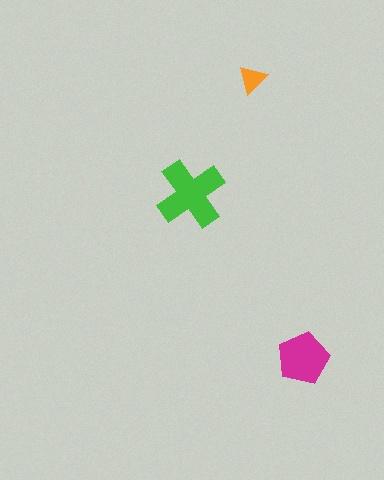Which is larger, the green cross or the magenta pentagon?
The green cross.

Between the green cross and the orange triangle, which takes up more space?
The green cross.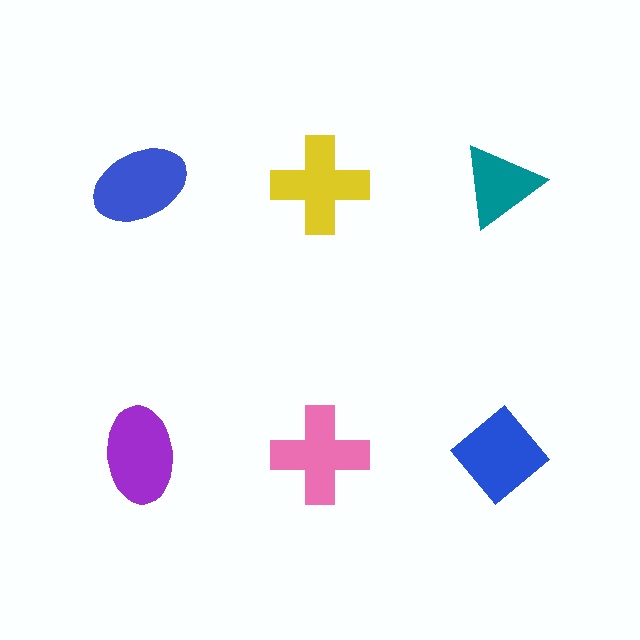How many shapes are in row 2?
3 shapes.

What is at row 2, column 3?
A blue diamond.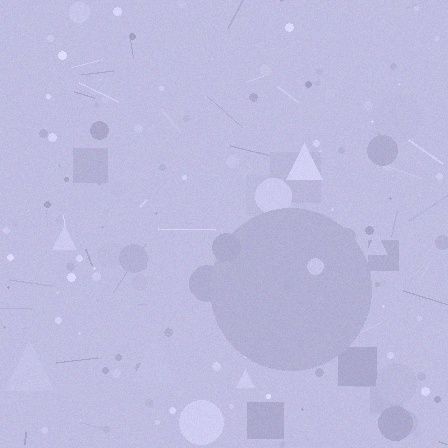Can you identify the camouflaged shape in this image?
The camouflaged shape is a circle.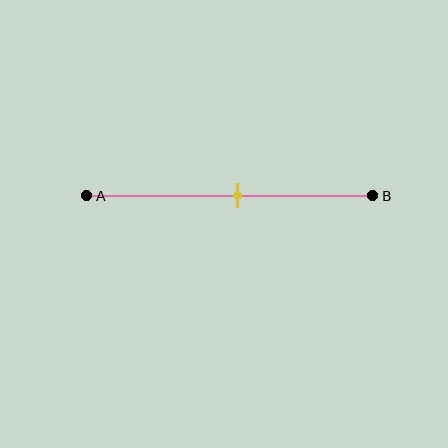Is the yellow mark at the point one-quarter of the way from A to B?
No, the mark is at about 55% from A, not at the 25% one-quarter point.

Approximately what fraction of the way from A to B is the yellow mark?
The yellow mark is approximately 55% of the way from A to B.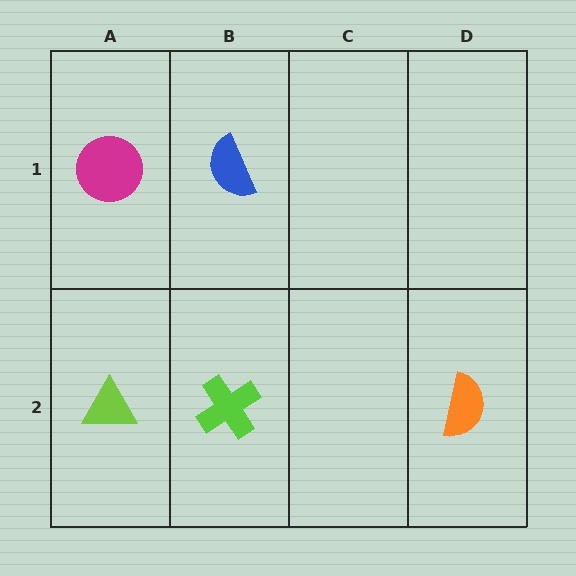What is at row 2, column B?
A lime cross.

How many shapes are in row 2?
3 shapes.